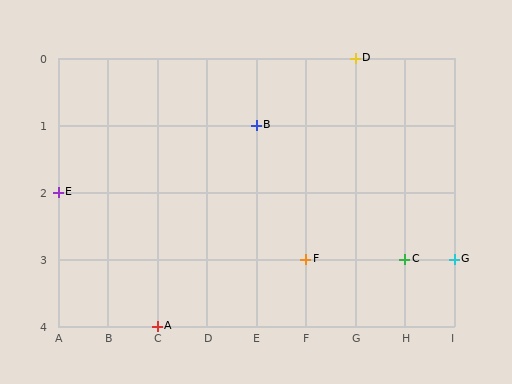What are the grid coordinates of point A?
Point A is at grid coordinates (C, 4).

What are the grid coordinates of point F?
Point F is at grid coordinates (F, 3).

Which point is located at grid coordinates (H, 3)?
Point C is at (H, 3).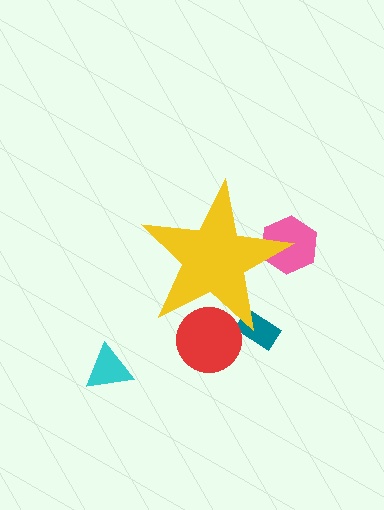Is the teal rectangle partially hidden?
Yes, the teal rectangle is partially hidden behind the yellow star.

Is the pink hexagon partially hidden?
Yes, the pink hexagon is partially hidden behind the yellow star.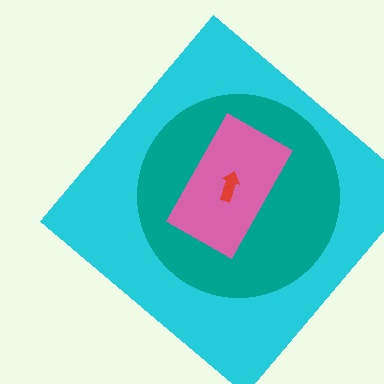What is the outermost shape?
The cyan diamond.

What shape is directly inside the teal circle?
The pink rectangle.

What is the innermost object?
The red arrow.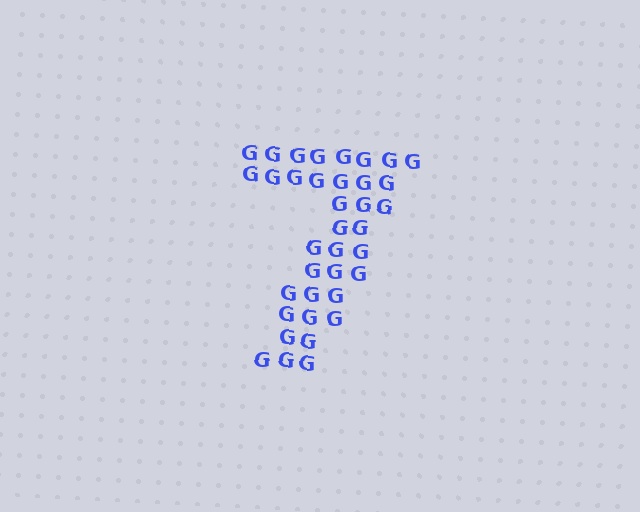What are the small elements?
The small elements are letter G's.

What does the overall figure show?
The overall figure shows the digit 7.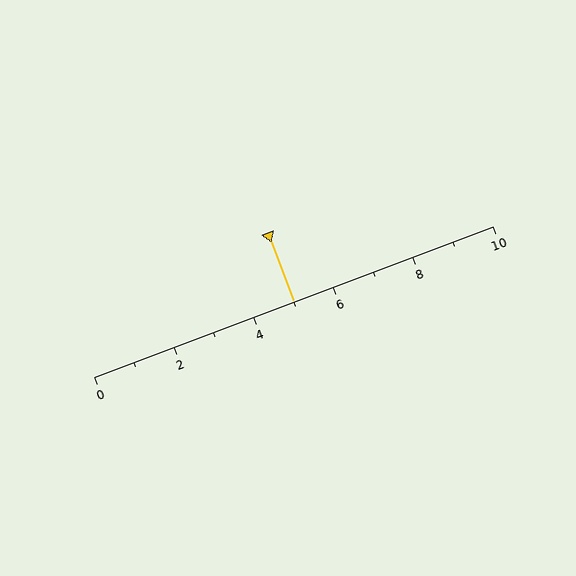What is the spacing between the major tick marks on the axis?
The major ticks are spaced 2 apart.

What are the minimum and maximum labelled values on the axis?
The axis runs from 0 to 10.